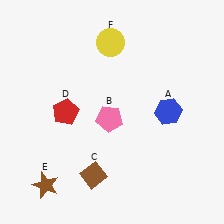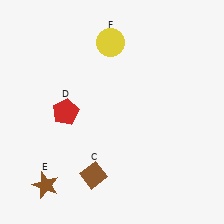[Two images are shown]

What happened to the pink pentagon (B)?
The pink pentagon (B) was removed in Image 2. It was in the bottom-left area of Image 1.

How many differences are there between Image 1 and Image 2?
There are 2 differences between the two images.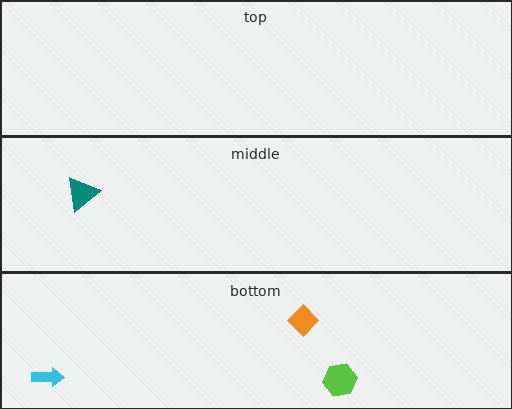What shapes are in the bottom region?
The orange diamond, the lime hexagon, the cyan arrow.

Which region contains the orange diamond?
The bottom region.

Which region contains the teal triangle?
The middle region.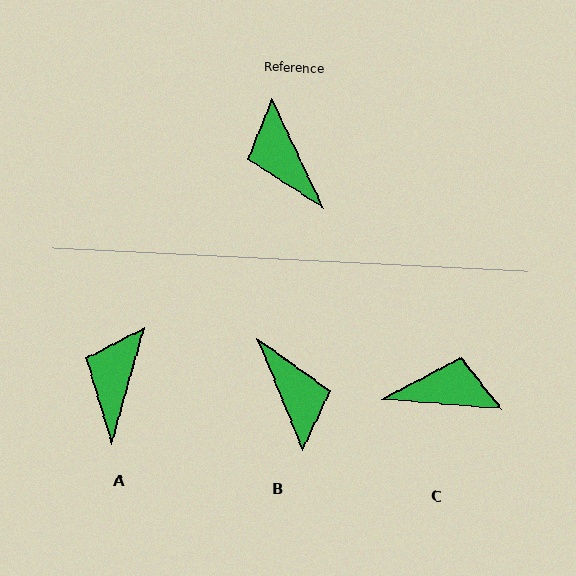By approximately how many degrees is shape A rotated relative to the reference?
Approximately 41 degrees clockwise.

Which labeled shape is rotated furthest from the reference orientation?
B, about 177 degrees away.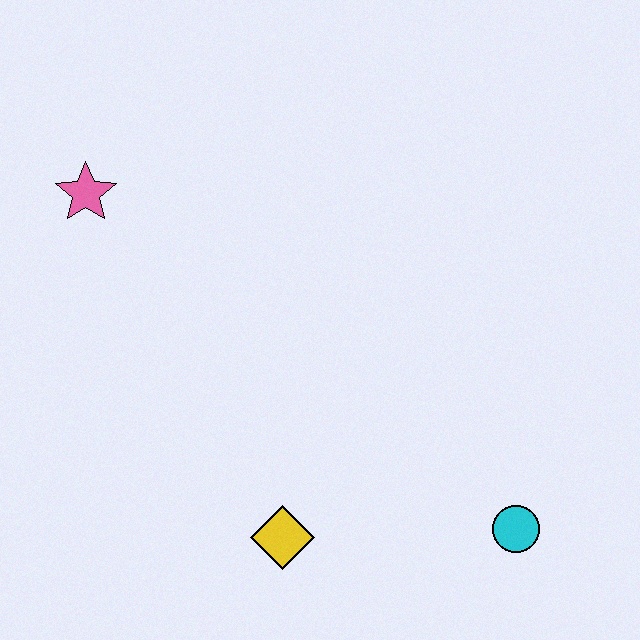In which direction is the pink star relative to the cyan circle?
The pink star is to the left of the cyan circle.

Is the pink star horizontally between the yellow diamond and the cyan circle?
No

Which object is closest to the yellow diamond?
The cyan circle is closest to the yellow diamond.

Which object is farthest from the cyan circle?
The pink star is farthest from the cyan circle.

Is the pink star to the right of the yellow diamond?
No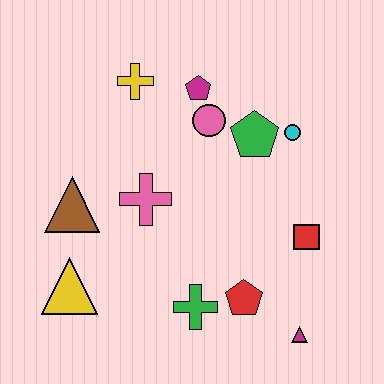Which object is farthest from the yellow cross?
The magenta triangle is farthest from the yellow cross.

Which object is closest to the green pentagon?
The cyan circle is closest to the green pentagon.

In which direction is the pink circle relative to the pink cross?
The pink circle is above the pink cross.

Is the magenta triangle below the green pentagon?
Yes